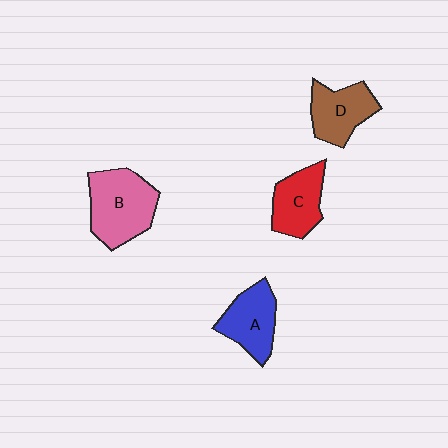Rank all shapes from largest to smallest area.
From largest to smallest: B (pink), A (blue), D (brown), C (red).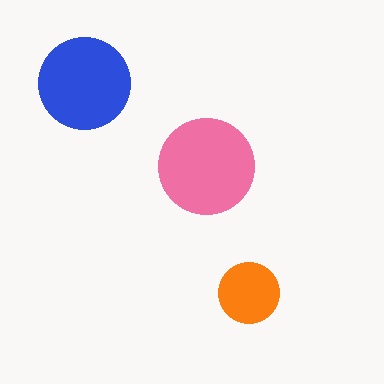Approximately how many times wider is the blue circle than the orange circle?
About 1.5 times wider.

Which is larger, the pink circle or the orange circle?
The pink one.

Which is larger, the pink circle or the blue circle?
The pink one.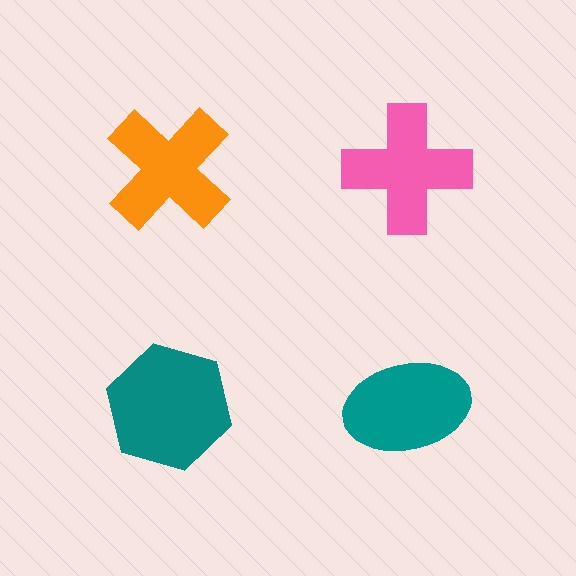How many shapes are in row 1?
2 shapes.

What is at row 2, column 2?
A teal ellipse.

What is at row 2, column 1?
A teal hexagon.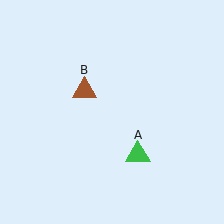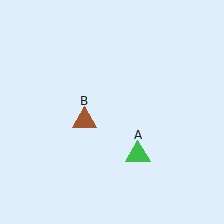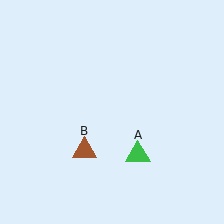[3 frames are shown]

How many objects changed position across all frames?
1 object changed position: brown triangle (object B).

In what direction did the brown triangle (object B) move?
The brown triangle (object B) moved down.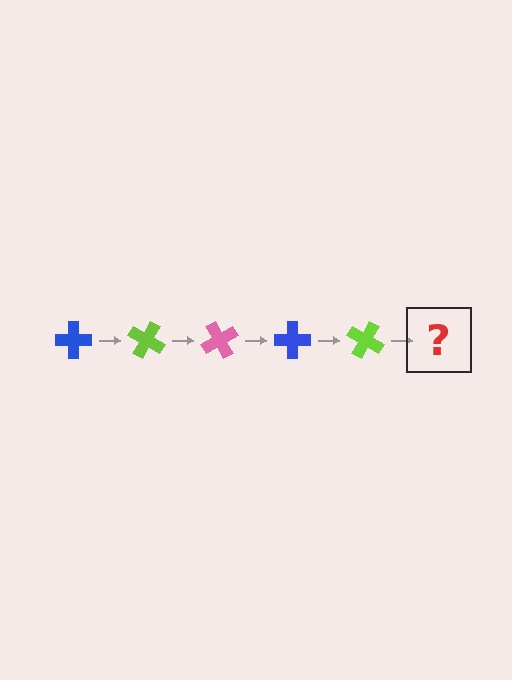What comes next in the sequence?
The next element should be a pink cross, rotated 150 degrees from the start.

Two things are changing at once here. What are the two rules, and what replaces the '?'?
The two rules are that it rotates 30 degrees each step and the color cycles through blue, lime, and pink. The '?' should be a pink cross, rotated 150 degrees from the start.